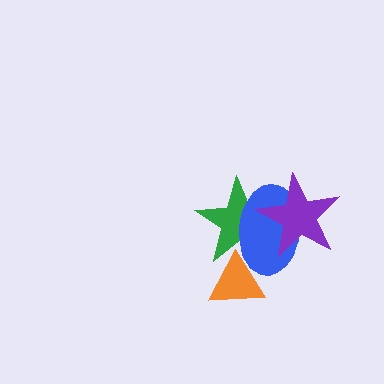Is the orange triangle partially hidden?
Yes, it is partially covered by another shape.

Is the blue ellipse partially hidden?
Yes, it is partially covered by another shape.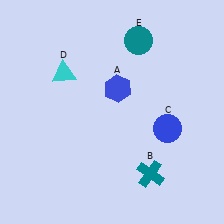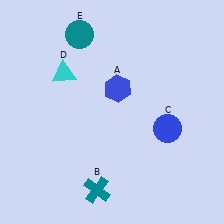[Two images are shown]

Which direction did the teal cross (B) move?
The teal cross (B) moved left.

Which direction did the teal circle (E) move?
The teal circle (E) moved left.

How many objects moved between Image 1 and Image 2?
2 objects moved between the two images.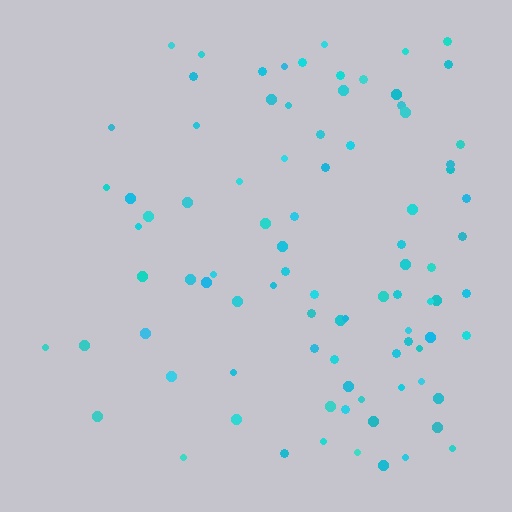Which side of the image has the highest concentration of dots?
The right.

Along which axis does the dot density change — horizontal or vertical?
Horizontal.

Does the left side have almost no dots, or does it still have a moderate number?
Still a moderate number, just noticeably fewer than the right.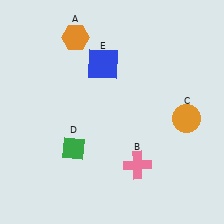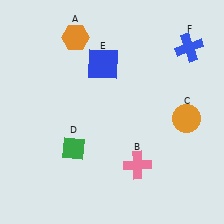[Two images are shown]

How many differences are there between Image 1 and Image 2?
There is 1 difference between the two images.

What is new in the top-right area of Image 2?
A blue cross (F) was added in the top-right area of Image 2.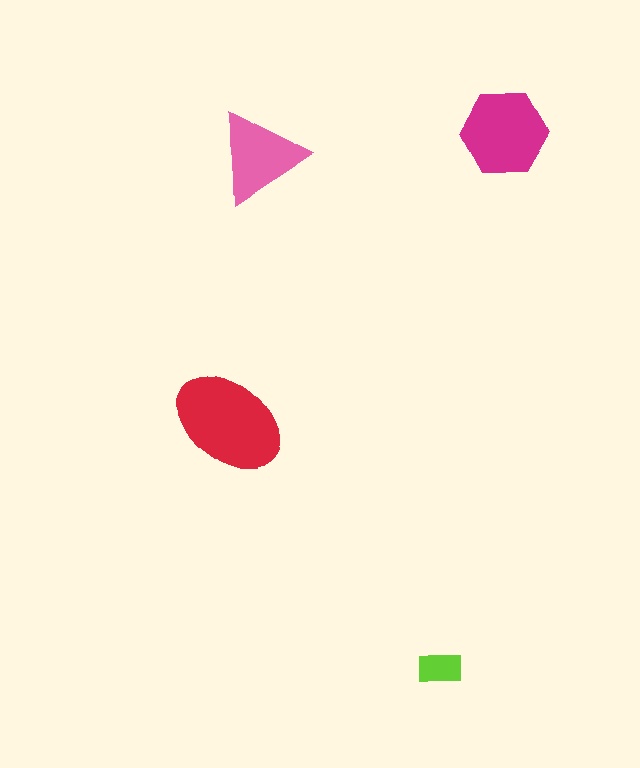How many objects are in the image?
There are 4 objects in the image.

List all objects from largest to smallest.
The red ellipse, the magenta hexagon, the pink triangle, the lime rectangle.